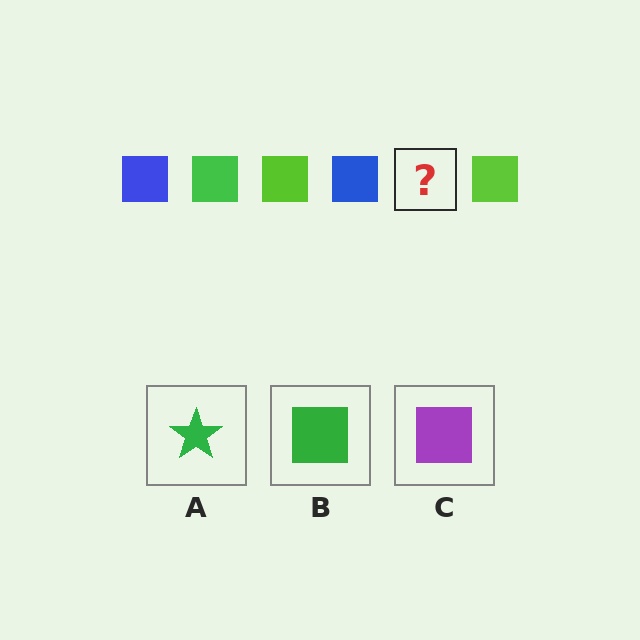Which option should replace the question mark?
Option B.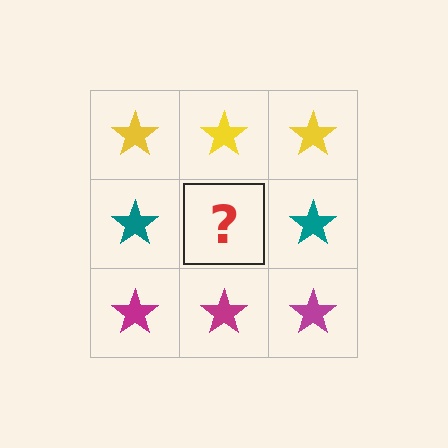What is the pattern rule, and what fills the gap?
The rule is that each row has a consistent color. The gap should be filled with a teal star.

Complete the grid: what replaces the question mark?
The question mark should be replaced with a teal star.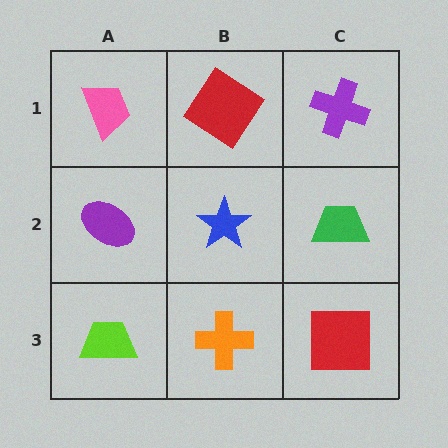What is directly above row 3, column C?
A green trapezoid.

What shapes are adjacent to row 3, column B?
A blue star (row 2, column B), a lime trapezoid (row 3, column A), a red square (row 3, column C).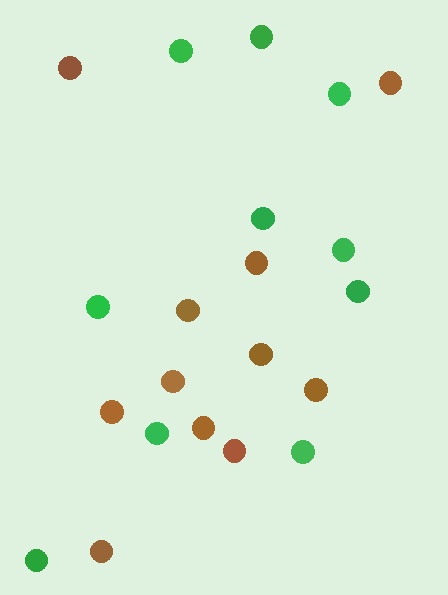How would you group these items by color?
There are 2 groups: one group of green circles (10) and one group of brown circles (11).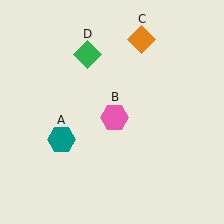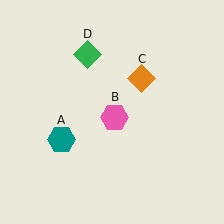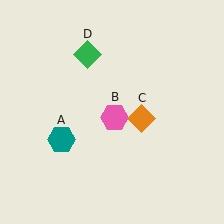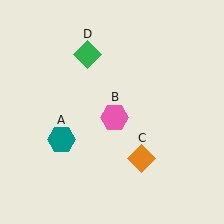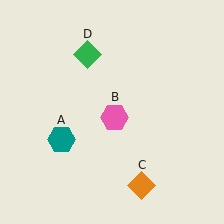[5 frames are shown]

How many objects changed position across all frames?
1 object changed position: orange diamond (object C).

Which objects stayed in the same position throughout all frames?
Teal hexagon (object A) and pink hexagon (object B) and green diamond (object D) remained stationary.